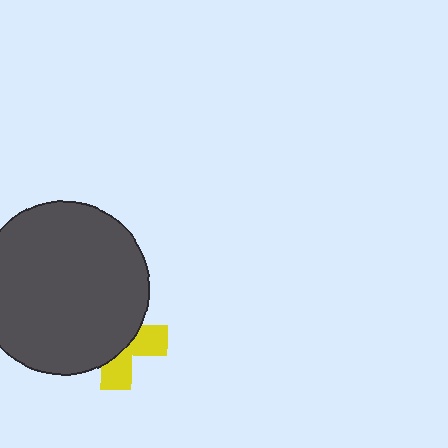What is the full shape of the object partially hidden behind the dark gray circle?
The partially hidden object is a yellow cross.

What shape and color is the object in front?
The object in front is a dark gray circle.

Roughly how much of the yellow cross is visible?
A small part of it is visible (roughly 39%).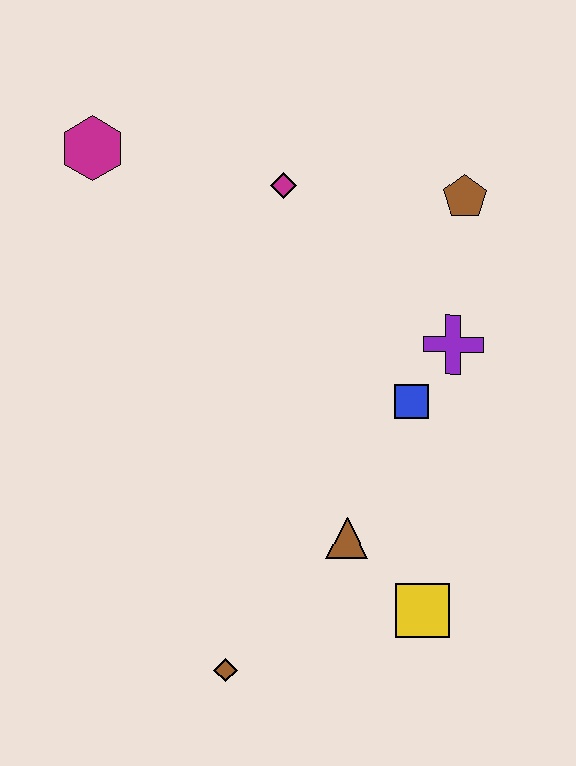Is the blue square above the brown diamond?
Yes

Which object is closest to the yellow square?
The brown triangle is closest to the yellow square.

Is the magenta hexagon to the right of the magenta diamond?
No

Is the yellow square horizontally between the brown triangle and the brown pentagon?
Yes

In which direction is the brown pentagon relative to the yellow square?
The brown pentagon is above the yellow square.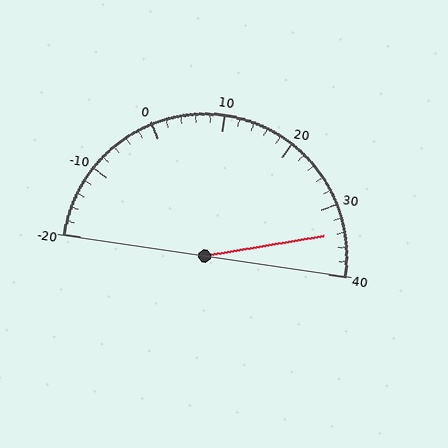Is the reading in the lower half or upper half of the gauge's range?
The reading is in the upper half of the range (-20 to 40).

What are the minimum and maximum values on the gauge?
The gauge ranges from -20 to 40.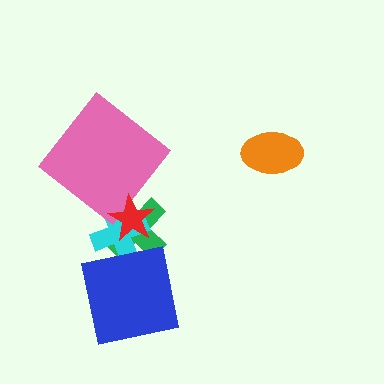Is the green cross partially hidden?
Yes, it is partially covered by another shape.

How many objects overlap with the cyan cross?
2 objects overlap with the cyan cross.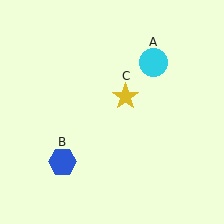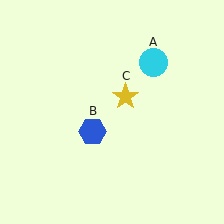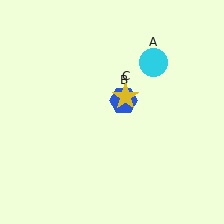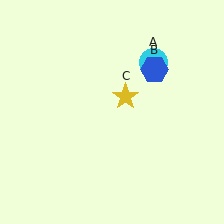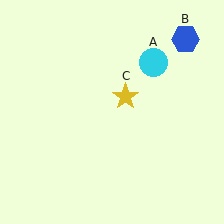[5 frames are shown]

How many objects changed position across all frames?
1 object changed position: blue hexagon (object B).